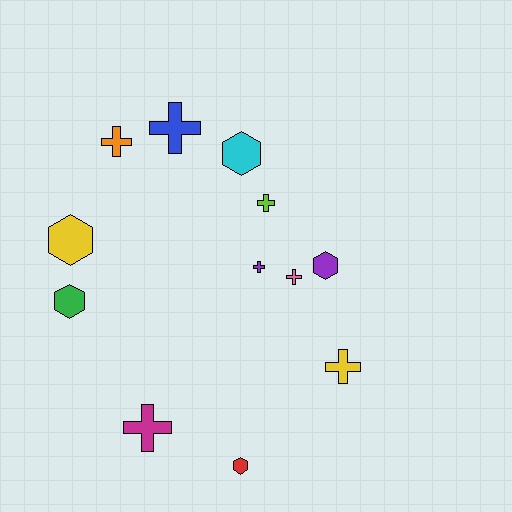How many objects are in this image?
There are 12 objects.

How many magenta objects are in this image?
There is 1 magenta object.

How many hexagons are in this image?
There are 5 hexagons.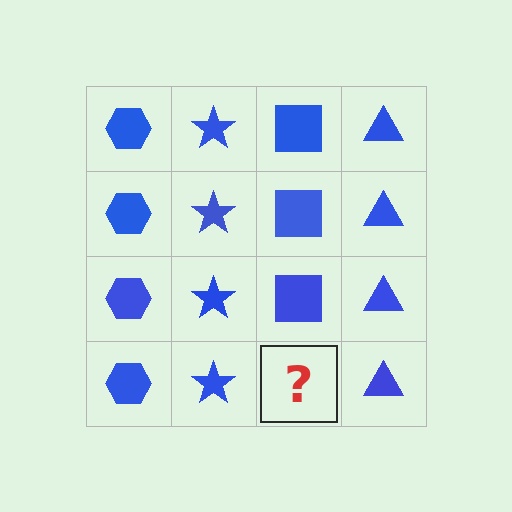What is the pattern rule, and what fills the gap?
The rule is that each column has a consistent shape. The gap should be filled with a blue square.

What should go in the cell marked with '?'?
The missing cell should contain a blue square.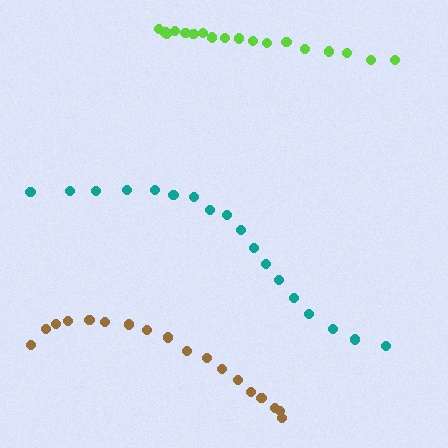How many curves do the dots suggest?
There are 3 distinct paths.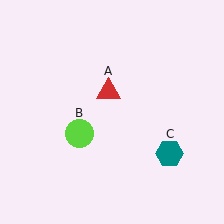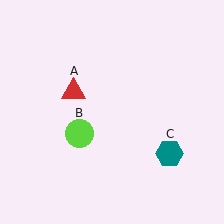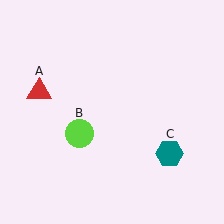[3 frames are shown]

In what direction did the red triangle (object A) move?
The red triangle (object A) moved left.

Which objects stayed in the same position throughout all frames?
Lime circle (object B) and teal hexagon (object C) remained stationary.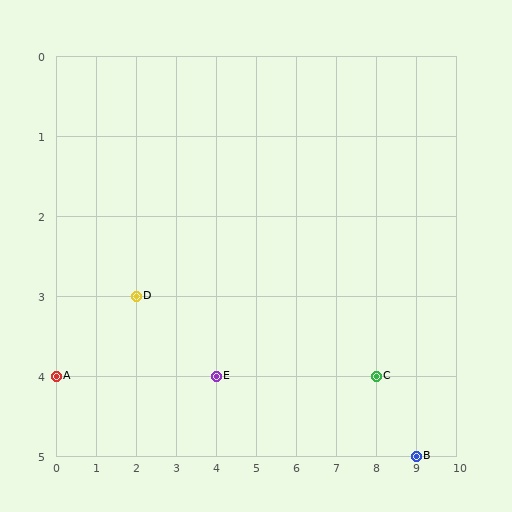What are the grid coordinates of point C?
Point C is at grid coordinates (8, 4).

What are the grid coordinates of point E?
Point E is at grid coordinates (4, 4).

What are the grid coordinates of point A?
Point A is at grid coordinates (0, 4).